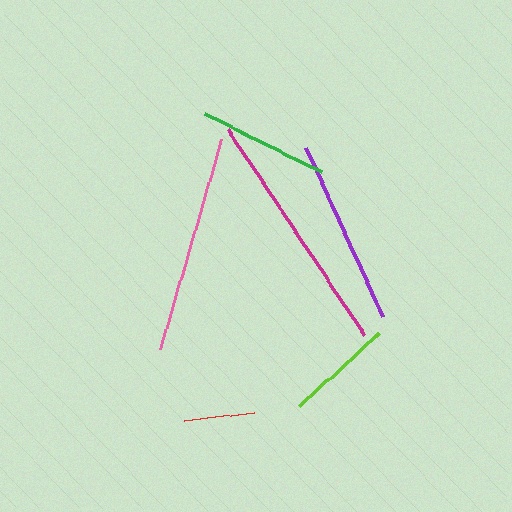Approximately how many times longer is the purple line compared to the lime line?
The purple line is approximately 1.7 times the length of the lime line.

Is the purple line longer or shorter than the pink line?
The pink line is longer than the purple line.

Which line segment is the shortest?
The red line is the shortest at approximately 71 pixels.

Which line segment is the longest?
The magenta line is the longest at approximately 248 pixels.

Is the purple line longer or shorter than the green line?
The purple line is longer than the green line.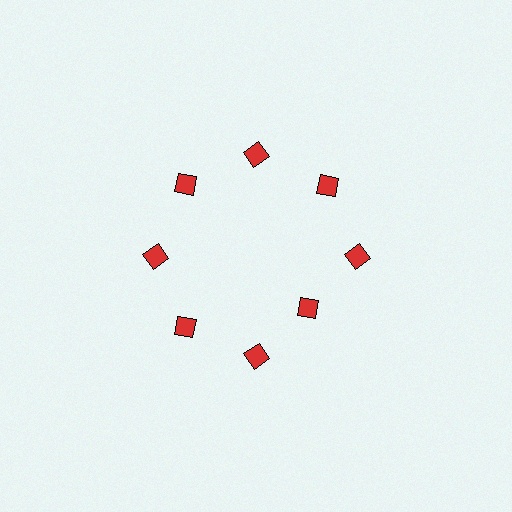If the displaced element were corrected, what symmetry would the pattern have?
It would have 8-fold rotational symmetry — the pattern would map onto itself every 45 degrees.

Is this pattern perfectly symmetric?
No. The 8 red diamonds are arranged in a ring, but one element near the 4 o'clock position is pulled inward toward the center, breaking the 8-fold rotational symmetry.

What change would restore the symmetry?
The symmetry would be restored by moving it outward, back onto the ring so that all 8 diamonds sit at equal angles and equal distance from the center.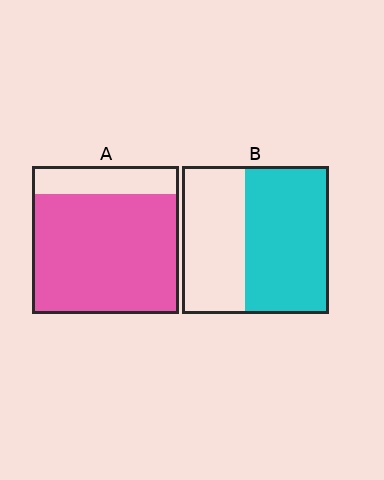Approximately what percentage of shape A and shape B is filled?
A is approximately 80% and B is approximately 55%.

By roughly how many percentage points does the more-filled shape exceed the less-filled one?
By roughly 25 percentage points (A over B).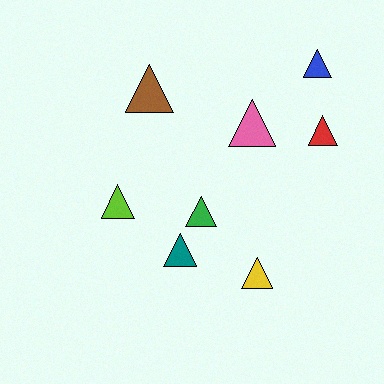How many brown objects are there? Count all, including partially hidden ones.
There is 1 brown object.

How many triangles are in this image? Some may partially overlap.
There are 8 triangles.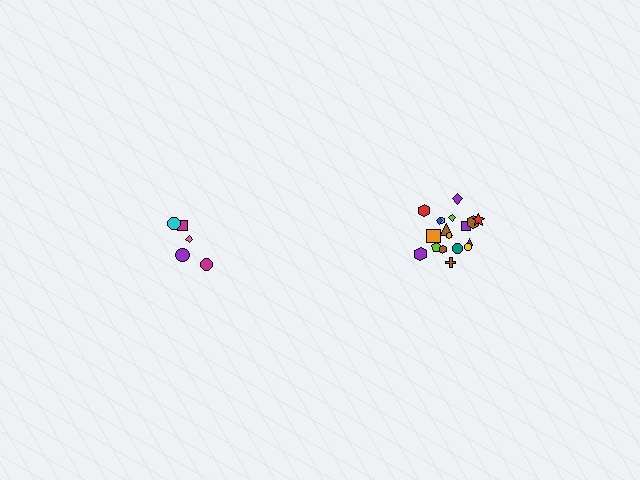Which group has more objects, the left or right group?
The right group.